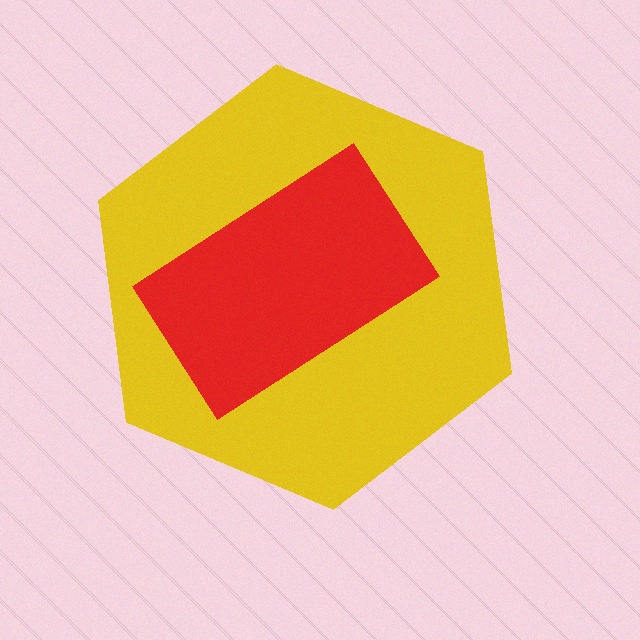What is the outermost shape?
The yellow hexagon.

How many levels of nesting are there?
2.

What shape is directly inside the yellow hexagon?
The red rectangle.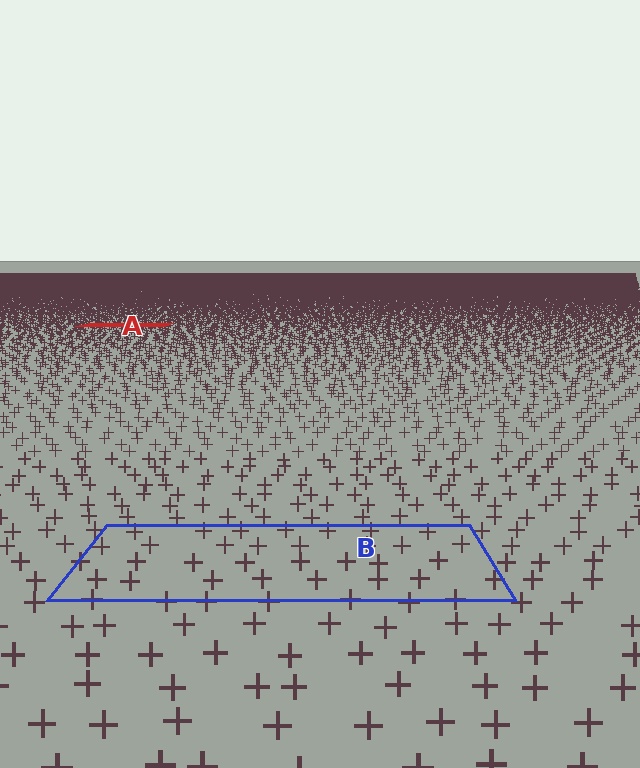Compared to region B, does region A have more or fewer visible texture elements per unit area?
Region A has more texture elements per unit area — they are packed more densely because it is farther away.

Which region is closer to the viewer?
Region B is closer. The texture elements there are larger and more spread out.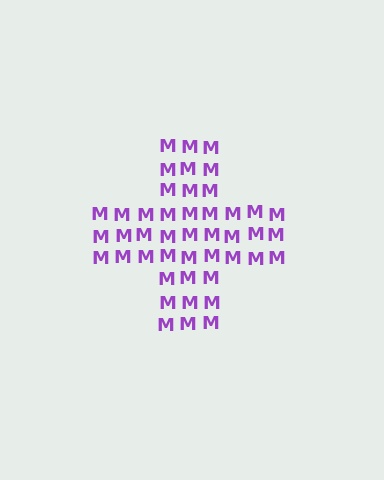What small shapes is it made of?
It is made of small letter M's.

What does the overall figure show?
The overall figure shows a cross.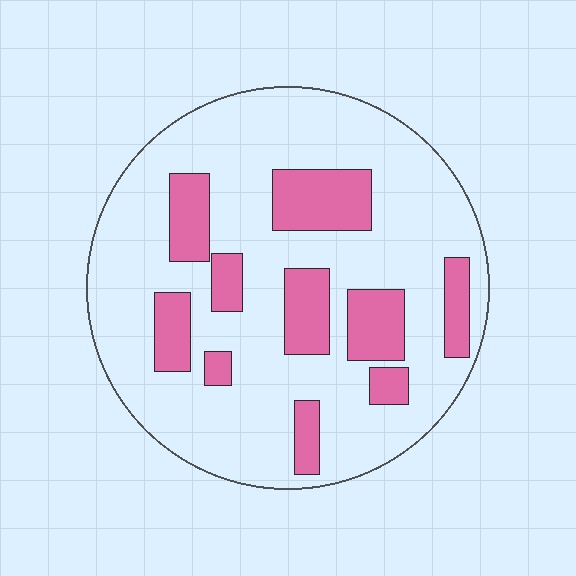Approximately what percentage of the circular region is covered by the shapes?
Approximately 25%.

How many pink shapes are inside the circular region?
10.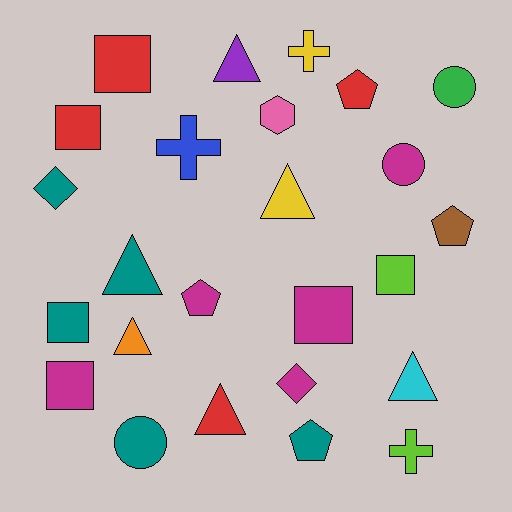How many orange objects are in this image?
There is 1 orange object.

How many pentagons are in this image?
There are 4 pentagons.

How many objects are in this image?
There are 25 objects.